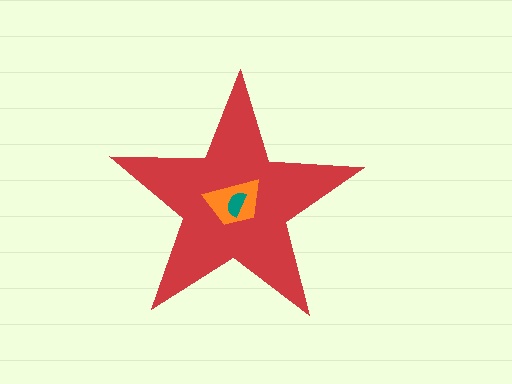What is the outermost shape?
The red star.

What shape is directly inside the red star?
The orange trapezoid.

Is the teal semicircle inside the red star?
Yes.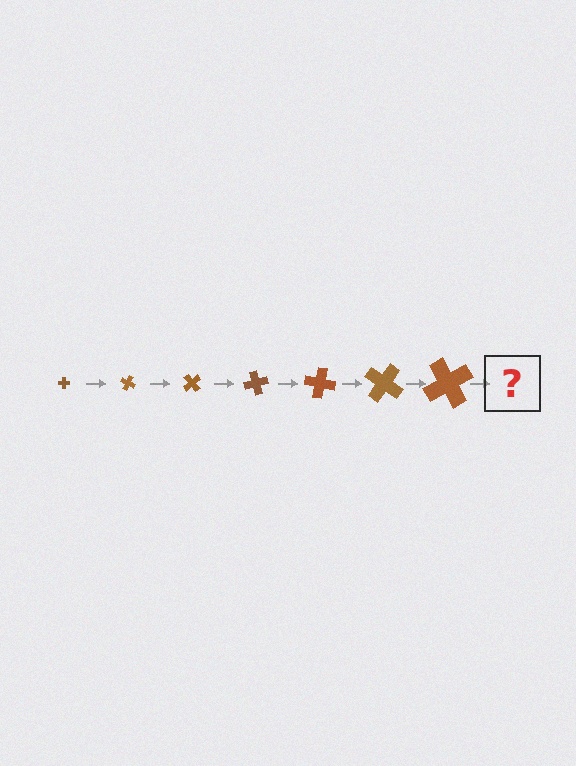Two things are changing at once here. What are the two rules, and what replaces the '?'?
The two rules are that the cross grows larger each step and it rotates 25 degrees each step. The '?' should be a cross, larger than the previous one and rotated 175 degrees from the start.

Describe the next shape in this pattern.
It should be a cross, larger than the previous one and rotated 175 degrees from the start.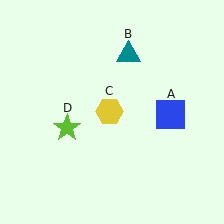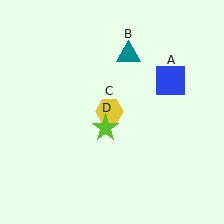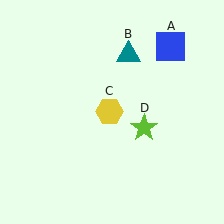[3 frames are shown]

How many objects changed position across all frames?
2 objects changed position: blue square (object A), lime star (object D).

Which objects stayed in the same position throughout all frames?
Teal triangle (object B) and yellow hexagon (object C) remained stationary.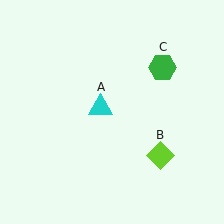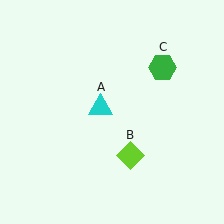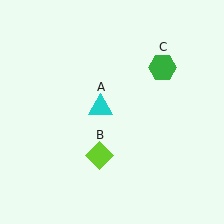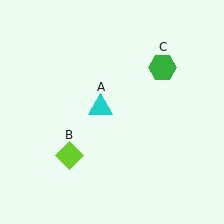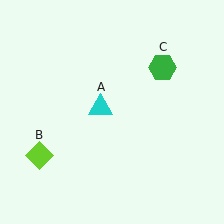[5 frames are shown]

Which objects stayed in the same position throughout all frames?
Cyan triangle (object A) and green hexagon (object C) remained stationary.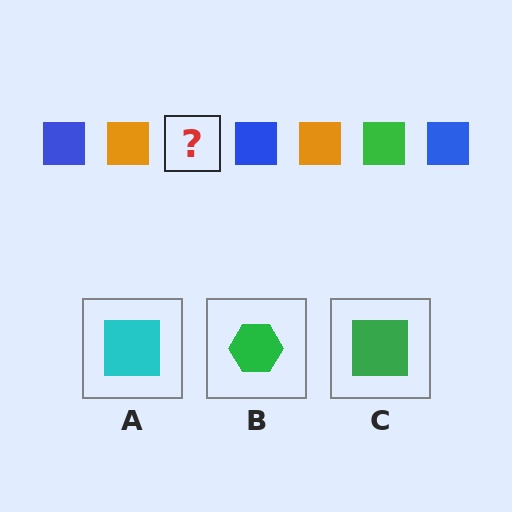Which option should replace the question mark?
Option C.